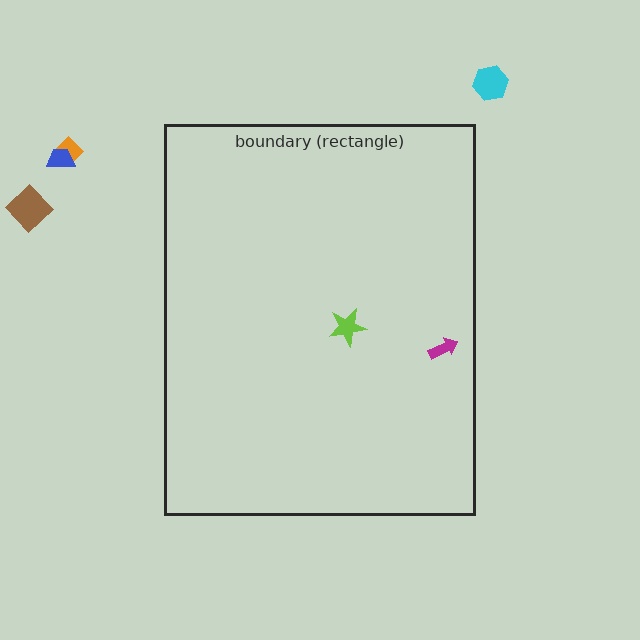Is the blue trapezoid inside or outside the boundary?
Outside.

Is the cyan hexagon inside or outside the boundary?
Outside.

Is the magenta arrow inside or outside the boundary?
Inside.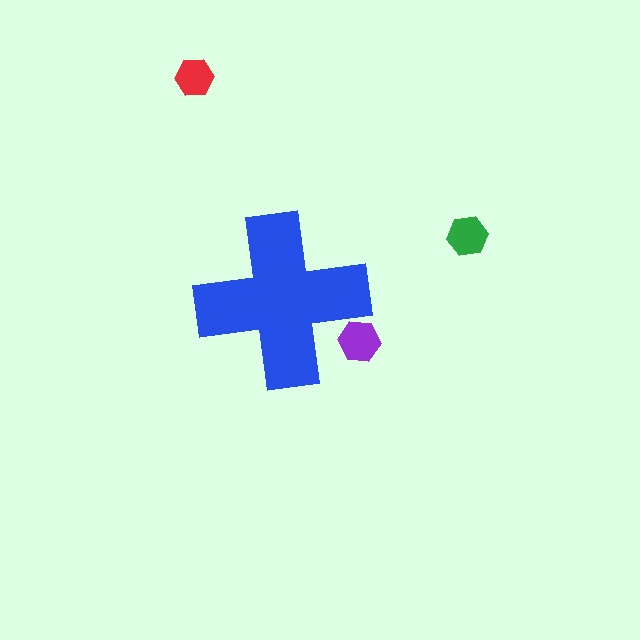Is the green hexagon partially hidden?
No, the green hexagon is fully visible.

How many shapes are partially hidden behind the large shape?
1 shape is partially hidden.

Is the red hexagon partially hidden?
No, the red hexagon is fully visible.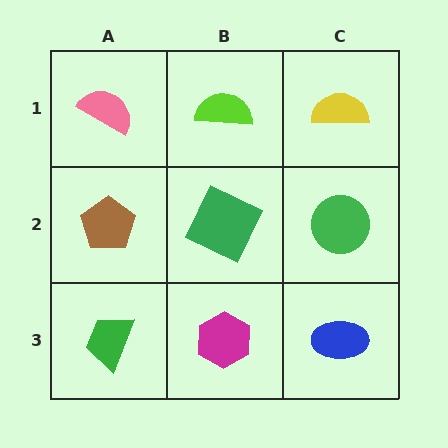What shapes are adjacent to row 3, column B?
A green square (row 2, column B), a green trapezoid (row 3, column A), a blue ellipse (row 3, column C).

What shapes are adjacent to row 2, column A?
A pink semicircle (row 1, column A), a green trapezoid (row 3, column A), a green square (row 2, column B).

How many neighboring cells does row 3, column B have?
3.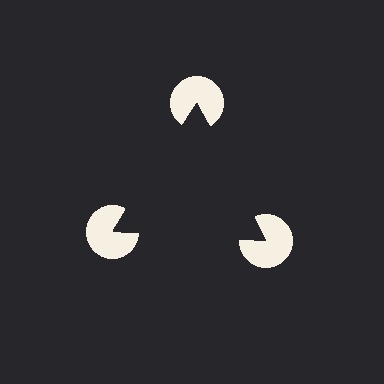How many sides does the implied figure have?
3 sides.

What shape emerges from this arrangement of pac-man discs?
An illusory triangle — its edges are inferred from the aligned wedge cuts in the pac-man discs, not physically drawn.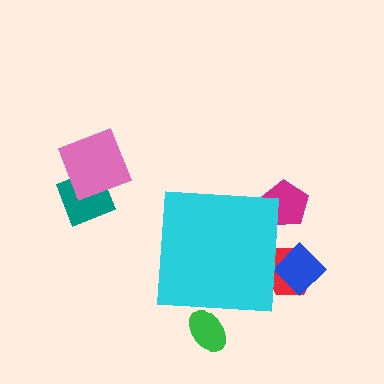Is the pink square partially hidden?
No, the pink square is fully visible.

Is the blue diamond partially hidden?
Yes, the blue diamond is partially hidden behind the cyan square.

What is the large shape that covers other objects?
A cyan square.